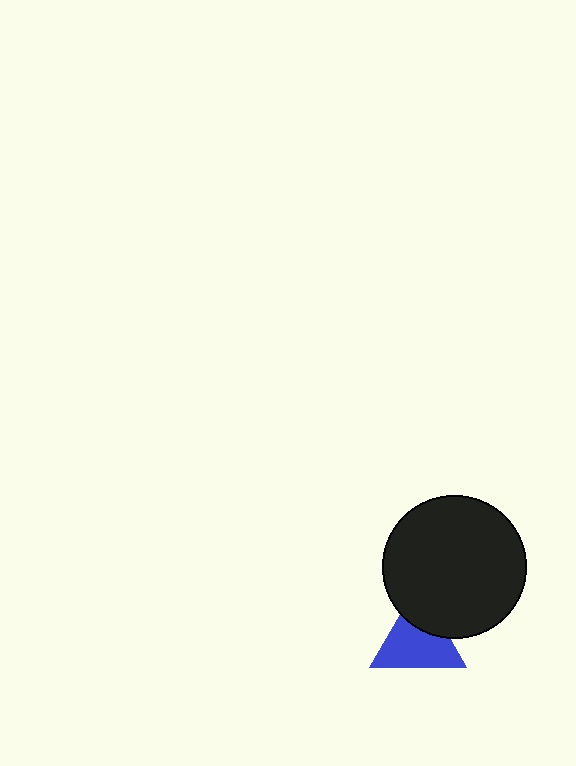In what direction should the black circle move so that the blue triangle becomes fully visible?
The black circle should move up. That is the shortest direction to clear the overlap and leave the blue triangle fully visible.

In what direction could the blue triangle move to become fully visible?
The blue triangle could move down. That would shift it out from behind the black circle entirely.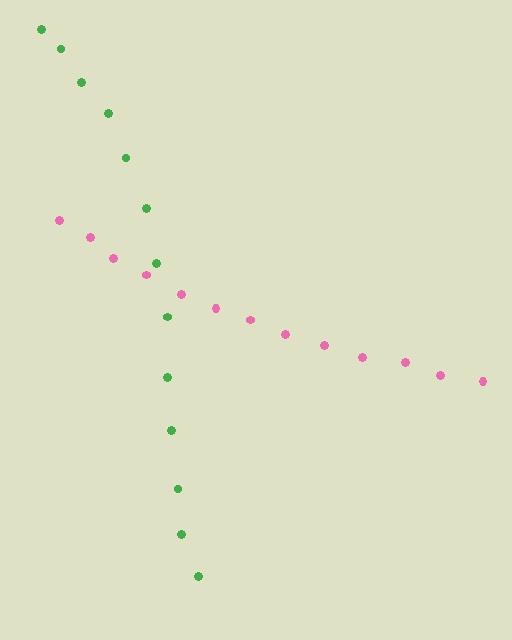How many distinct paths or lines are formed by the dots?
There are 2 distinct paths.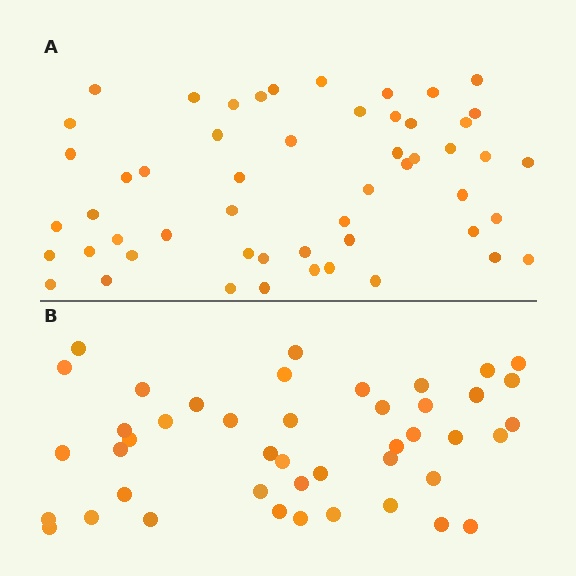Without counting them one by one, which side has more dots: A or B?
Region A (the top region) has more dots.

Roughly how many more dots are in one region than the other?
Region A has roughly 8 or so more dots than region B.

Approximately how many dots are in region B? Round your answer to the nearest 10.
About 40 dots. (The exact count is 44, which rounds to 40.)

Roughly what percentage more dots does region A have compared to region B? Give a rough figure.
About 20% more.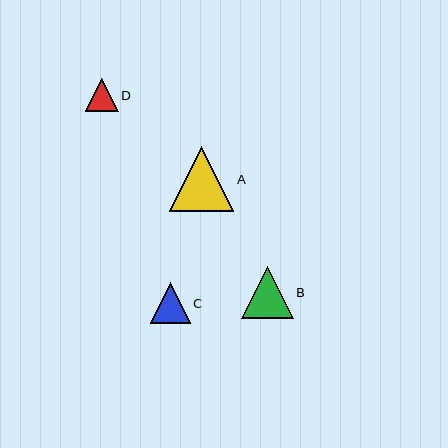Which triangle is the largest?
Triangle A is the largest with a size of approximately 65 pixels.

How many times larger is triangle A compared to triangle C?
Triangle A is approximately 1.6 times the size of triangle C.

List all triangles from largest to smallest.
From largest to smallest: A, B, C, D.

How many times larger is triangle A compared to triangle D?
Triangle A is approximately 2.0 times the size of triangle D.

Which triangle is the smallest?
Triangle D is the smallest with a size of approximately 33 pixels.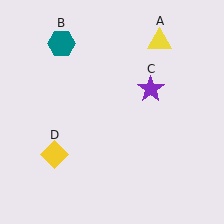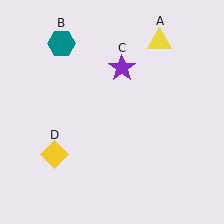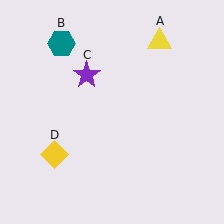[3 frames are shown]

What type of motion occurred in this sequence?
The purple star (object C) rotated counterclockwise around the center of the scene.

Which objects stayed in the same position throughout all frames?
Yellow triangle (object A) and teal hexagon (object B) and yellow diamond (object D) remained stationary.